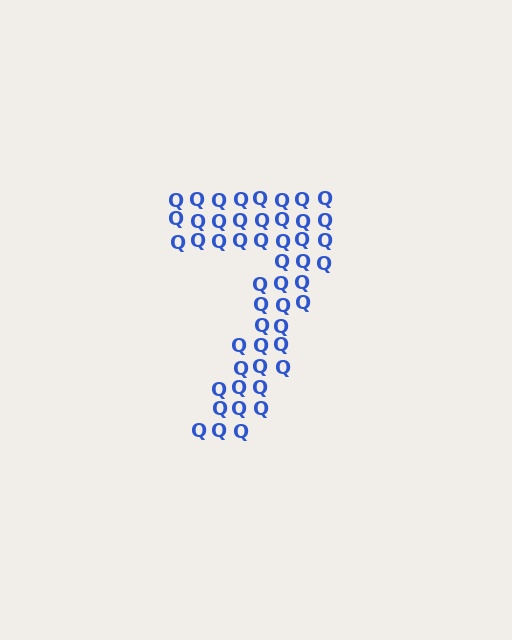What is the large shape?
The large shape is the digit 7.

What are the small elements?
The small elements are letter Q's.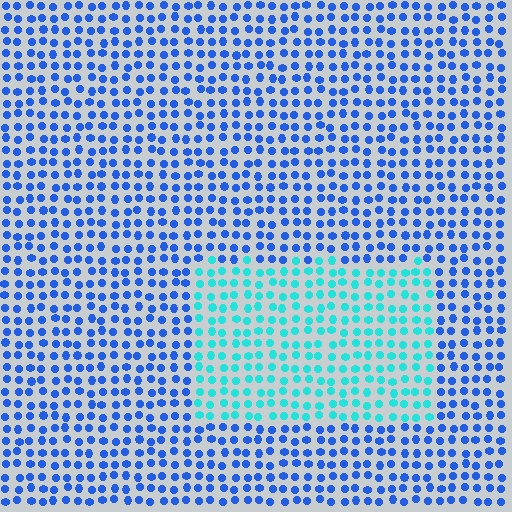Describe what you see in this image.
The image is filled with small blue elements in a uniform arrangement. A rectangle-shaped region is visible where the elements are tinted to a slightly different hue, forming a subtle color boundary.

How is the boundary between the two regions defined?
The boundary is defined purely by a slight shift in hue (about 44 degrees). Spacing, size, and orientation are identical on both sides.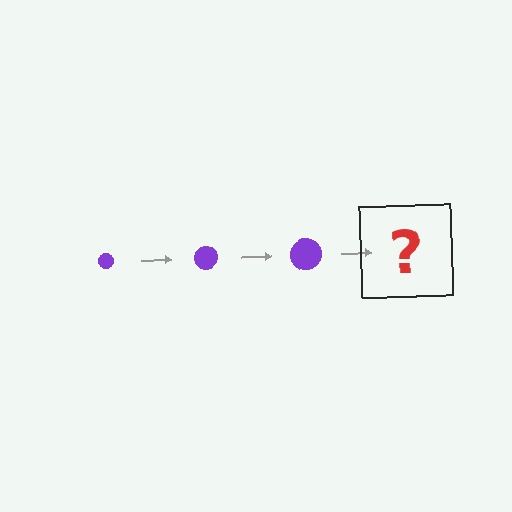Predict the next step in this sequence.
The next step is a purple circle, larger than the previous one.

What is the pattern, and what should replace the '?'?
The pattern is that the circle gets progressively larger each step. The '?' should be a purple circle, larger than the previous one.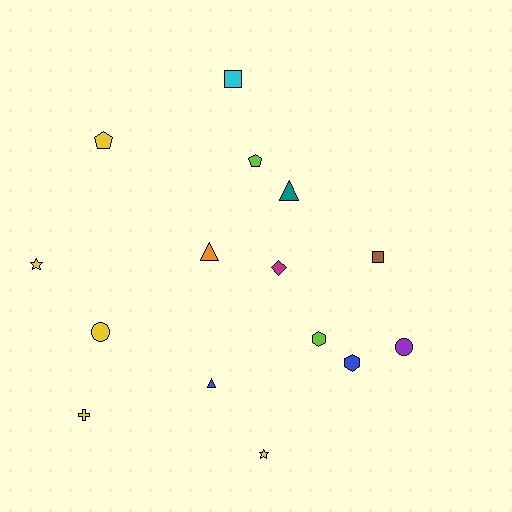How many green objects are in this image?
There are no green objects.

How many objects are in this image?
There are 15 objects.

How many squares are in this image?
There are 2 squares.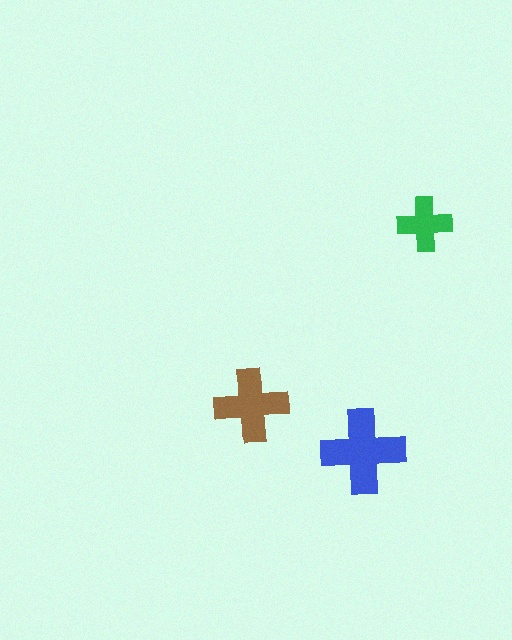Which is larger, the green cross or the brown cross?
The brown one.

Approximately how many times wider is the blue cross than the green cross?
About 1.5 times wider.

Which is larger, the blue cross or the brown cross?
The blue one.